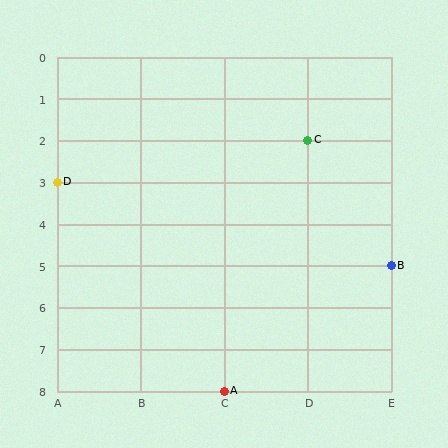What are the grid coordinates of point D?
Point D is at grid coordinates (A, 3).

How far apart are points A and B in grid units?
Points A and B are 2 columns and 3 rows apart (about 3.6 grid units diagonally).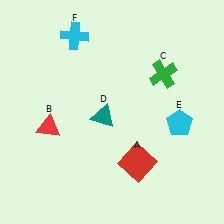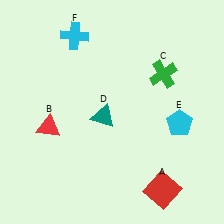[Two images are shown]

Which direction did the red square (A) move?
The red square (A) moved down.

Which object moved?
The red square (A) moved down.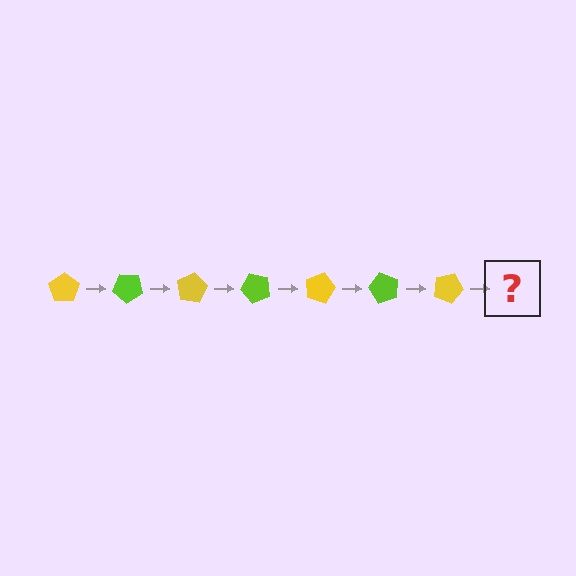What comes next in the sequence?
The next element should be a lime pentagon, rotated 280 degrees from the start.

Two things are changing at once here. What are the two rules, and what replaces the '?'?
The two rules are that it rotates 40 degrees each step and the color cycles through yellow and lime. The '?' should be a lime pentagon, rotated 280 degrees from the start.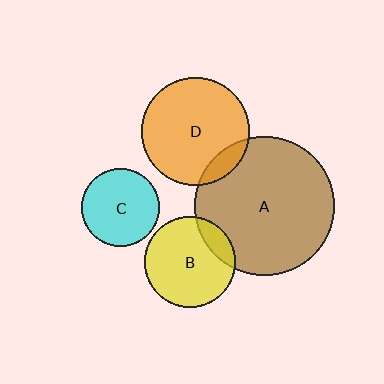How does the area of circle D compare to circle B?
Approximately 1.4 times.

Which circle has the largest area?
Circle A (brown).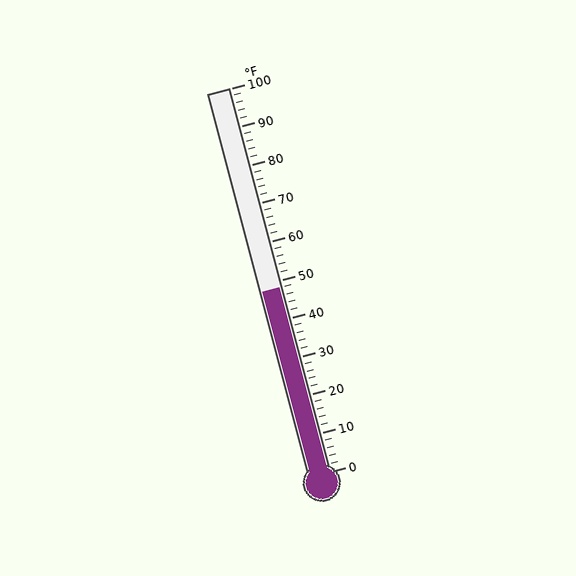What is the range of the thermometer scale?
The thermometer scale ranges from 0°F to 100°F.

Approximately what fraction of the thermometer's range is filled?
The thermometer is filled to approximately 50% of its range.